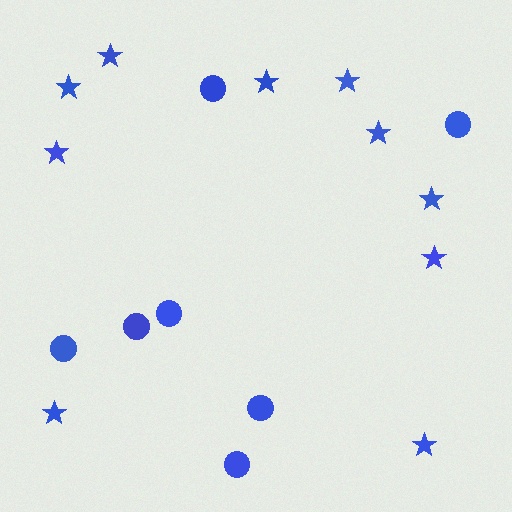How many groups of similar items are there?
There are 2 groups: one group of stars (10) and one group of circles (7).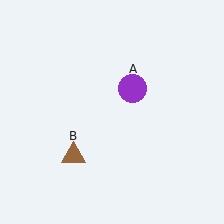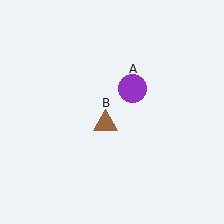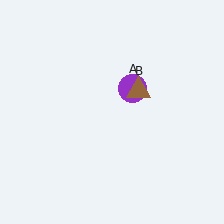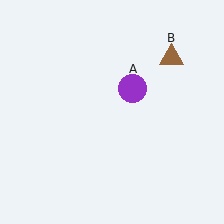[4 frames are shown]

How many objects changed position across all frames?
1 object changed position: brown triangle (object B).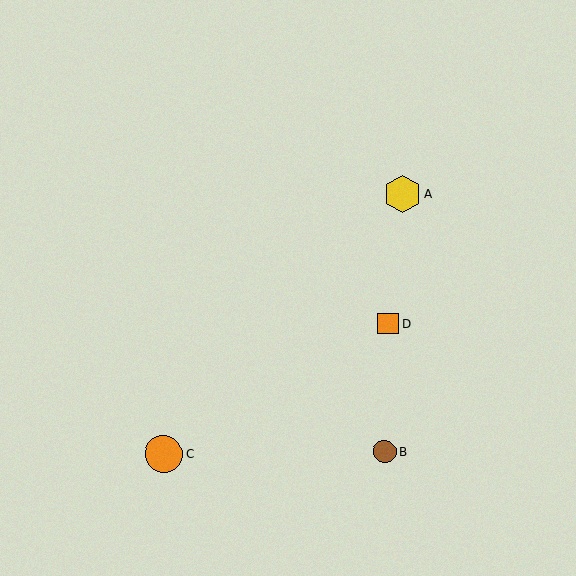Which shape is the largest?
The orange circle (labeled C) is the largest.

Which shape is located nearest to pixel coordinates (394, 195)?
The yellow hexagon (labeled A) at (403, 194) is nearest to that location.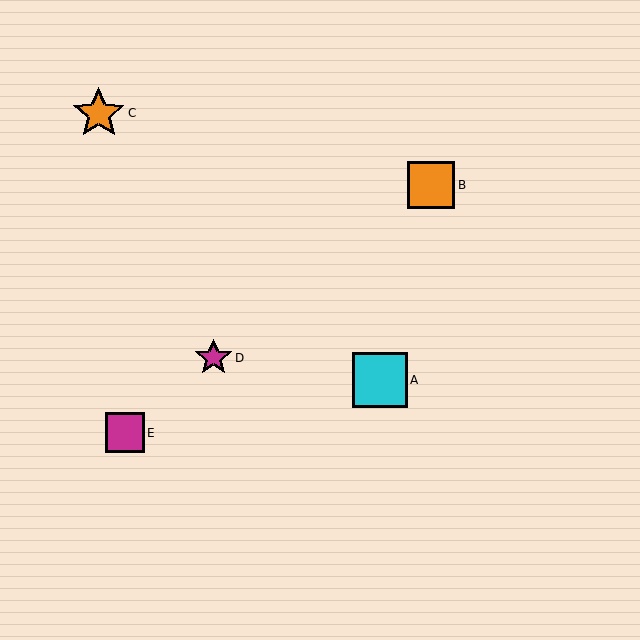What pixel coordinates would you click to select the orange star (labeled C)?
Click at (99, 113) to select the orange star C.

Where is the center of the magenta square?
The center of the magenta square is at (125, 433).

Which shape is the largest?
The cyan square (labeled A) is the largest.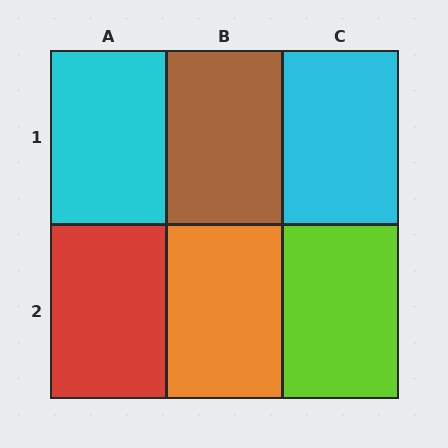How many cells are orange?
1 cell is orange.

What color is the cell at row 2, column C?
Lime.